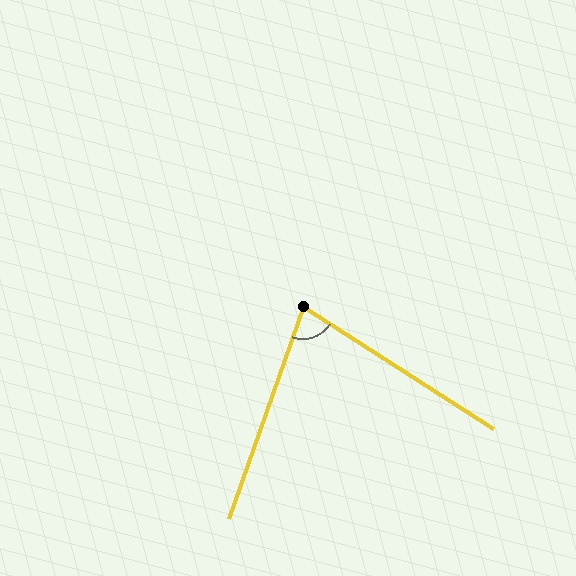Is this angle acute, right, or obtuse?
It is acute.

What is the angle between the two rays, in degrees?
Approximately 77 degrees.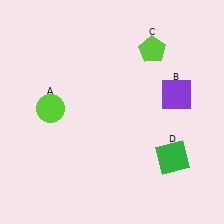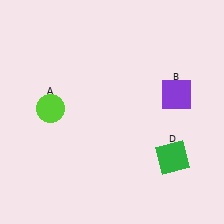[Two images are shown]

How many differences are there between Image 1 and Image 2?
There is 1 difference between the two images.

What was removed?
The lime pentagon (C) was removed in Image 2.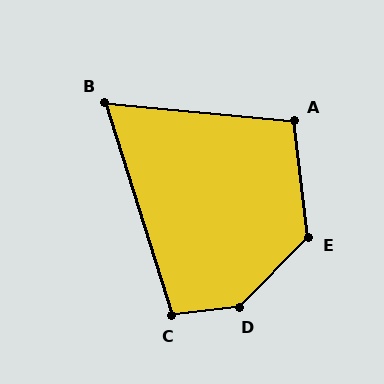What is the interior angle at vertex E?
Approximately 129 degrees (obtuse).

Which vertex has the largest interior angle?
D, at approximately 141 degrees.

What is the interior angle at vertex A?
Approximately 102 degrees (obtuse).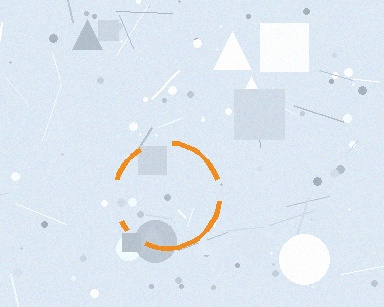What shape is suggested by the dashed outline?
The dashed outline suggests a circle.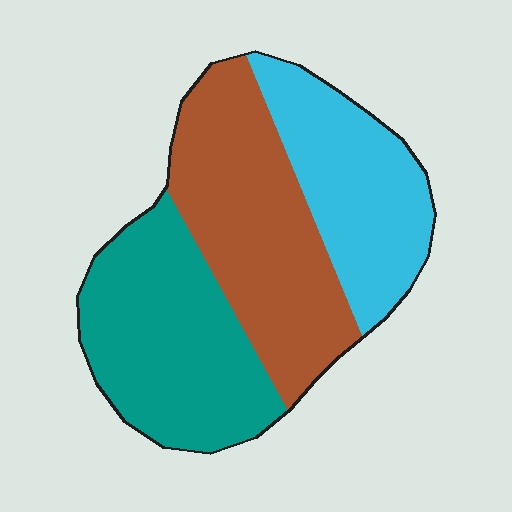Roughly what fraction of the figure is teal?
Teal covers around 35% of the figure.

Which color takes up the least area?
Cyan, at roughly 25%.